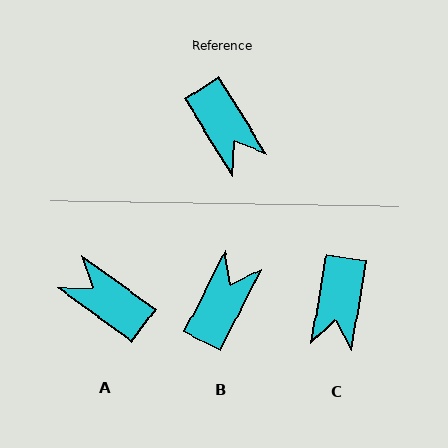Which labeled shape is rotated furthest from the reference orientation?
A, about 158 degrees away.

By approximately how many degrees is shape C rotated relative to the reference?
Approximately 41 degrees clockwise.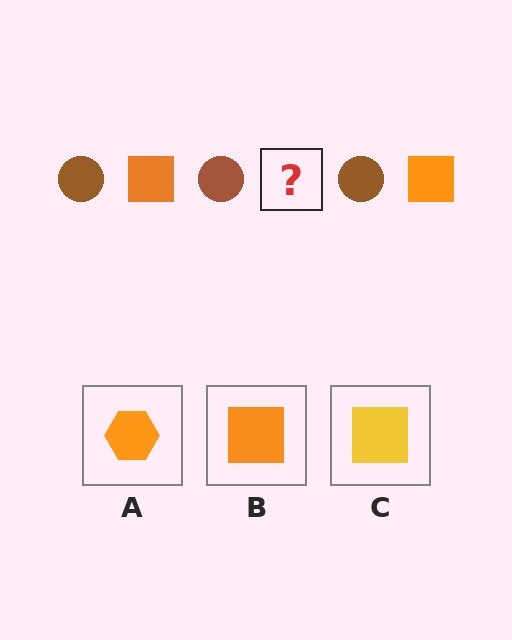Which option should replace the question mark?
Option B.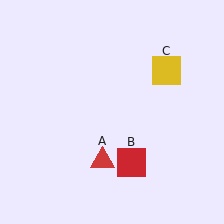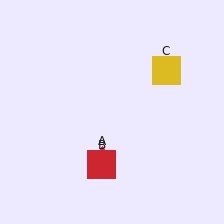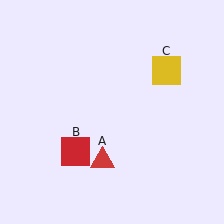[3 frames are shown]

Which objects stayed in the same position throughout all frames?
Red triangle (object A) and yellow square (object C) remained stationary.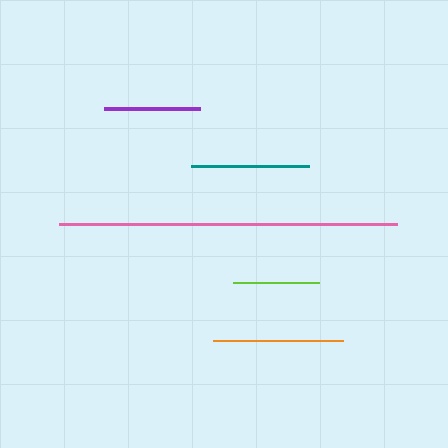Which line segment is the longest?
The pink line is the longest at approximately 339 pixels.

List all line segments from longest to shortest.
From longest to shortest: pink, orange, teal, purple, lime.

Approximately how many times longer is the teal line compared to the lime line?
The teal line is approximately 1.4 times the length of the lime line.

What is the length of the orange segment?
The orange segment is approximately 130 pixels long.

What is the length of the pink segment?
The pink segment is approximately 339 pixels long.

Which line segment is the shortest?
The lime line is the shortest at approximately 85 pixels.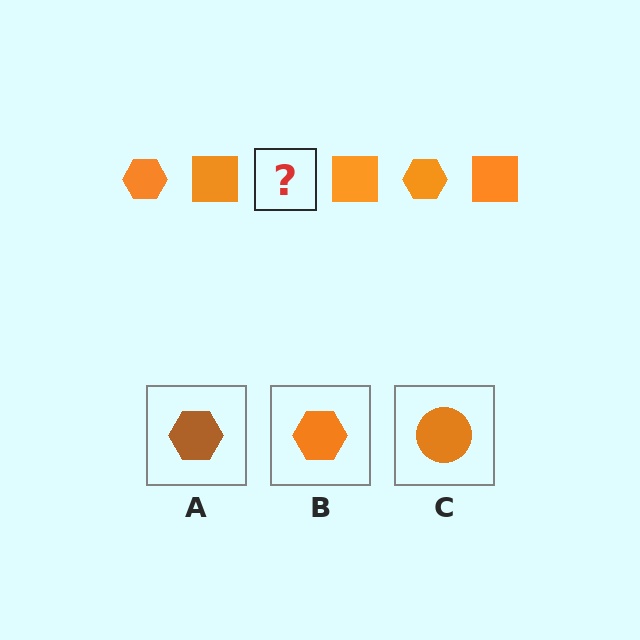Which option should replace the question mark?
Option B.